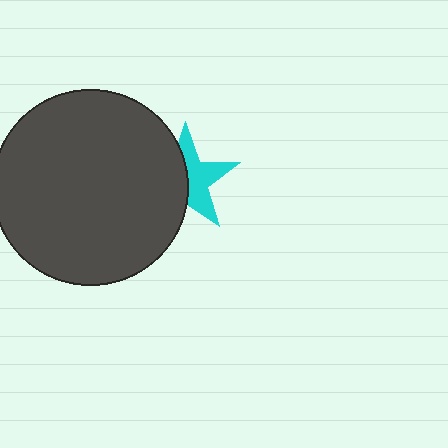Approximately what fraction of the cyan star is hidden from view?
Roughly 49% of the cyan star is hidden behind the dark gray circle.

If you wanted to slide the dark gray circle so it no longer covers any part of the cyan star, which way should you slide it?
Slide it left — that is the most direct way to separate the two shapes.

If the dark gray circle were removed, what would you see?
You would see the complete cyan star.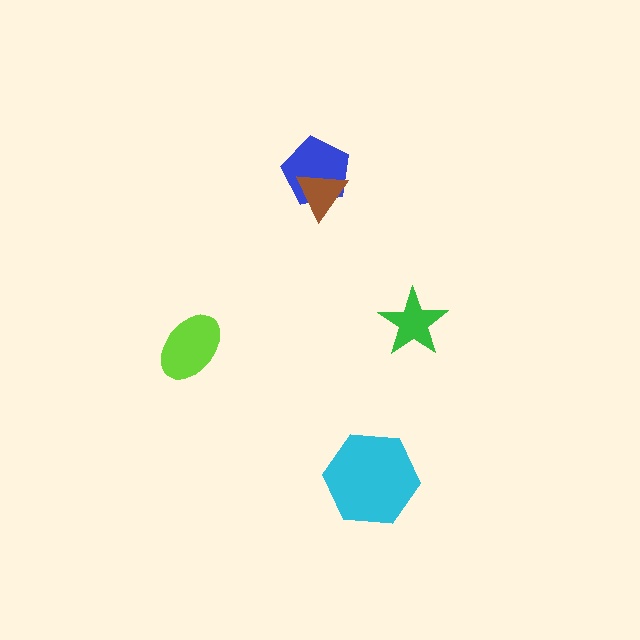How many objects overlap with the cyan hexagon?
0 objects overlap with the cyan hexagon.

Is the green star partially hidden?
No, no other shape covers it.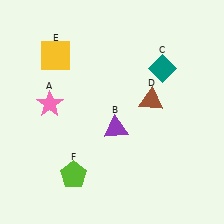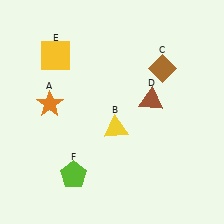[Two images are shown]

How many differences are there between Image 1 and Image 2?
There are 3 differences between the two images.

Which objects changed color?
A changed from pink to orange. B changed from purple to yellow. C changed from teal to brown.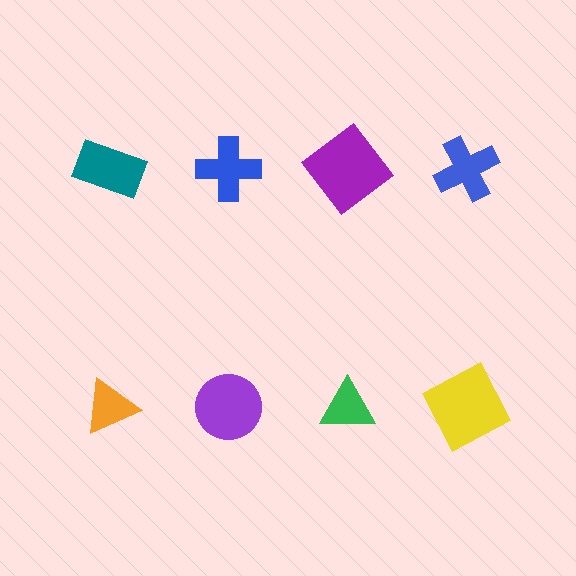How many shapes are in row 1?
4 shapes.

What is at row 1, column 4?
A blue cross.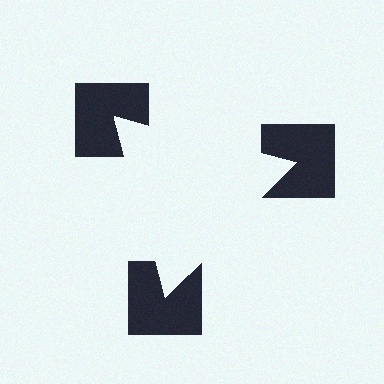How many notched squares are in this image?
There are 3 — one at each vertex of the illusory triangle.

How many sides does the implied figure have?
3 sides.